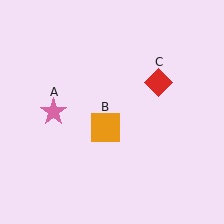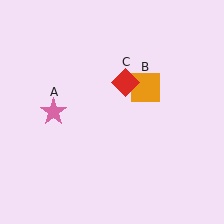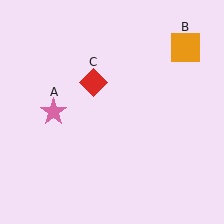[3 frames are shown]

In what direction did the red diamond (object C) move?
The red diamond (object C) moved left.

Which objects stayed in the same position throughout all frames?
Pink star (object A) remained stationary.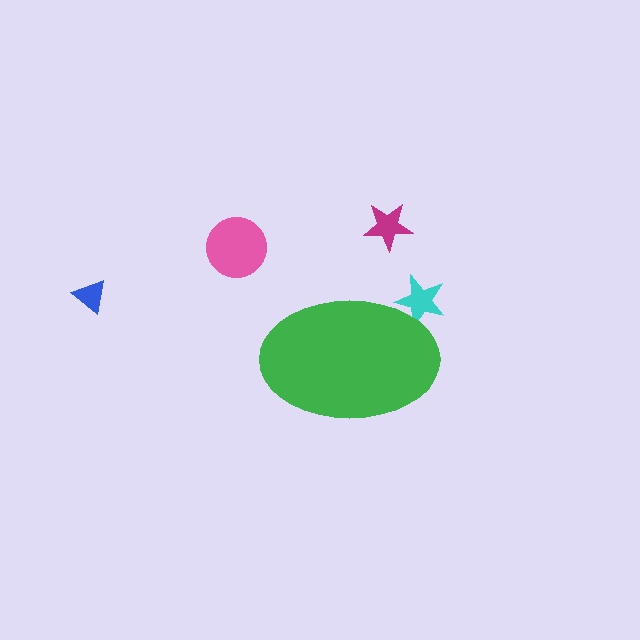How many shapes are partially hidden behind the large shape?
1 shape is partially hidden.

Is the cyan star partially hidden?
Yes, the cyan star is partially hidden behind the green ellipse.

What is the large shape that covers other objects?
A green ellipse.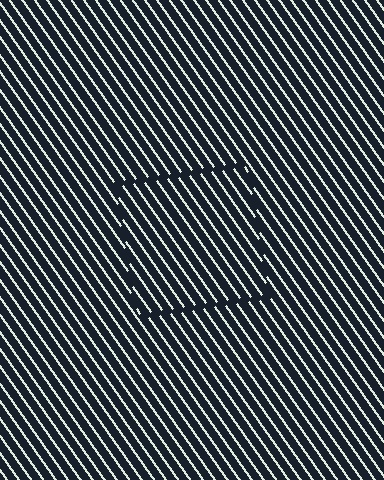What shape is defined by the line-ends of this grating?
An illusory square. The interior of the shape contains the same grating, shifted by half a period — the contour is defined by the phase discontinuity where line-ends from the inner and outer gratings abut.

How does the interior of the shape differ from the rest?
The interior of the shape contains the same grating, shifted by half a period — the contour is defined by the phase discontinuity where line-ends from the inner and outer gratings abut.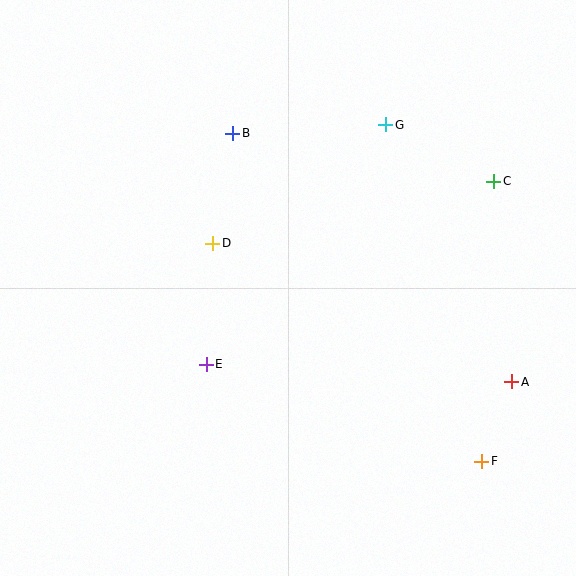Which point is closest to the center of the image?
Point D at (213, 243) is closest to the center.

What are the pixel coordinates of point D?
Point D is at (213, 243).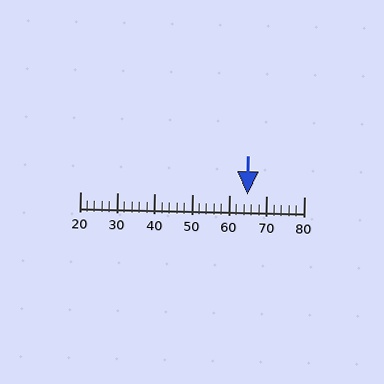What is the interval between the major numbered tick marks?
The major tick marks are spaced 10 units apart.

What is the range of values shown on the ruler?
The ruler shows values from 20 to 80.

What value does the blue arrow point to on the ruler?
The blue arrow points to approximately 65.